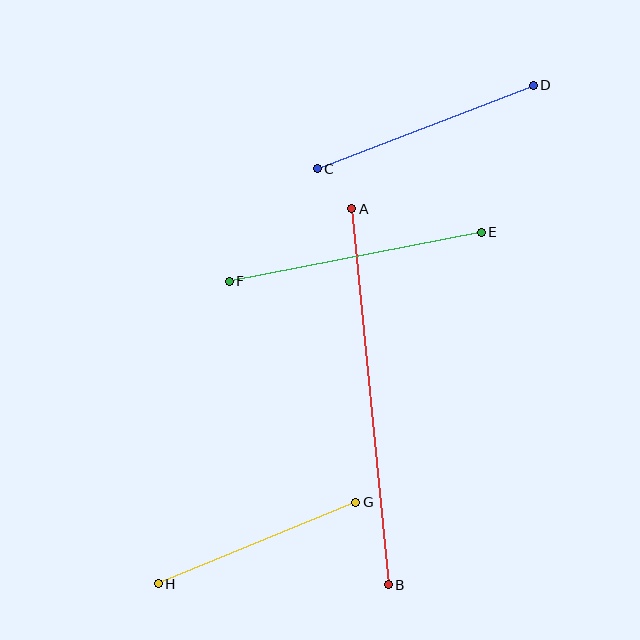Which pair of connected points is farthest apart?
Points A and B are farthest apart.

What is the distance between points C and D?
The distance is approximately 231 pixels.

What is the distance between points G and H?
The distance is approximately 214 pixels.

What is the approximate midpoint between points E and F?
The midpoint is at approximately (355, 257) pixels.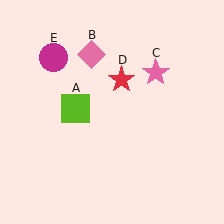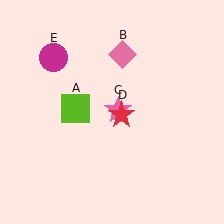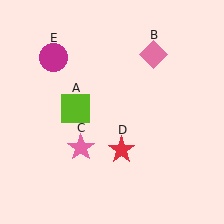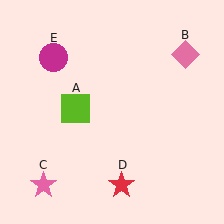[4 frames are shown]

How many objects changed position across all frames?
3 objects changed position: pink diamond (object B), pink star (object C), red star (object D).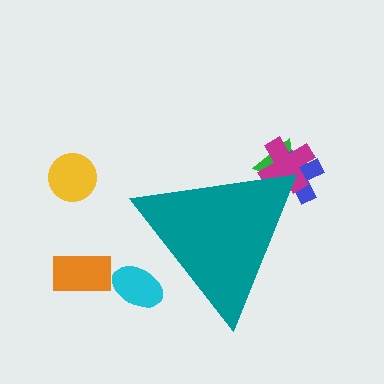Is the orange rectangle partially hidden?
No, the orange rectangle is fully visible.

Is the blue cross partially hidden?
Yes, the blue cross is partially hidden behind the teal triangle.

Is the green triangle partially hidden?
Yes, the green triangle is partially hidden behind the teal triangle.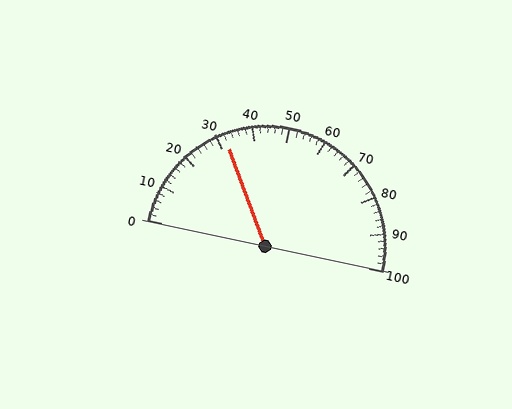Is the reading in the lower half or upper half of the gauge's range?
The reading is in the lower half of the range (0 to 100).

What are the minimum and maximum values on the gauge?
The gauge ranges from 0 to 100.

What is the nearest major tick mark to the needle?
The nearest major tick mark is 30.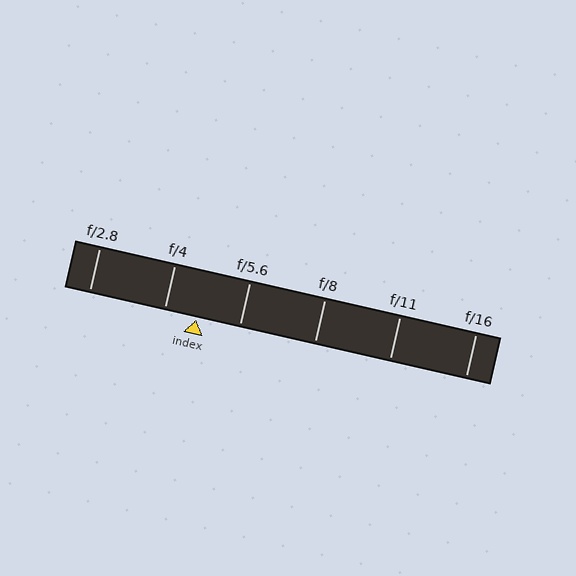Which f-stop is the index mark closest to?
The index mark is closest to f/4.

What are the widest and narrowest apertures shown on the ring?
The widest aperture shown is f/2.8 and the narrowest is f/16.